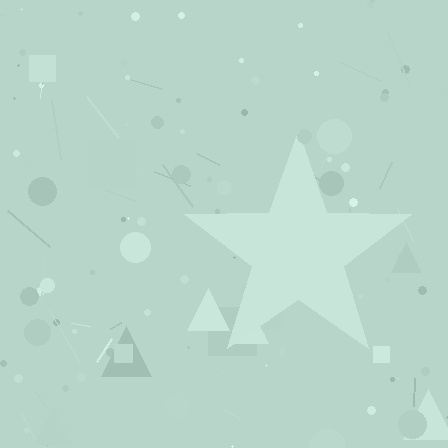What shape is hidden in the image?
A star is hidden in the image.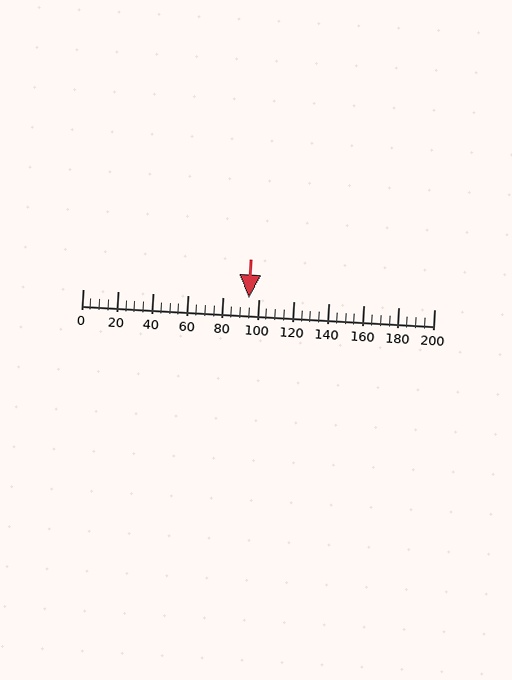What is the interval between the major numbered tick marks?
The major tick marks are spaced 20 units apart.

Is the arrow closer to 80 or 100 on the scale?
The arrow is closer to 100.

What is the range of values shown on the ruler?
The ruler shows values from 0 to 200.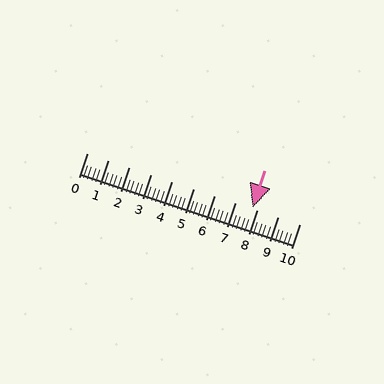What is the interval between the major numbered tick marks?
The major tick marks are spaced 1 units apart.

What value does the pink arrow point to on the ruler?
The pink arrow points to approximately 7.8.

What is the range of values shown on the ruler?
The ruler shows values from 0 to 10.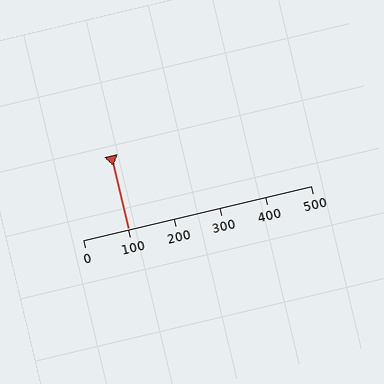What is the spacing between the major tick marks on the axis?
The major ticks are spaced 100 apart.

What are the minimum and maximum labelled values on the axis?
The axis runs from 0 to 500.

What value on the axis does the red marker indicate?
The marker indicates approximately 100.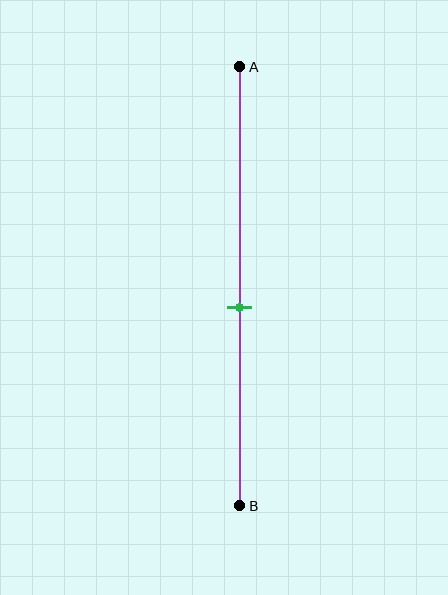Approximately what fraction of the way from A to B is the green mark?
The green mark is approximately 55% of the way from A to B.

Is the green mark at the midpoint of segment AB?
No, the mark is at about 55% from A, not at the 50% midpoint.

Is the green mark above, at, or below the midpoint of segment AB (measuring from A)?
The green mark is below the midpoint of segment AB.